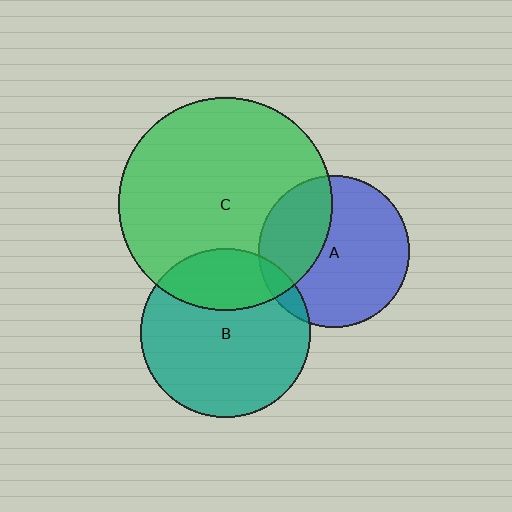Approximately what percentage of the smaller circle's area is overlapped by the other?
Approximately 25%.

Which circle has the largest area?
Circle C (green).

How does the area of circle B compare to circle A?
Approximately 1.2 times.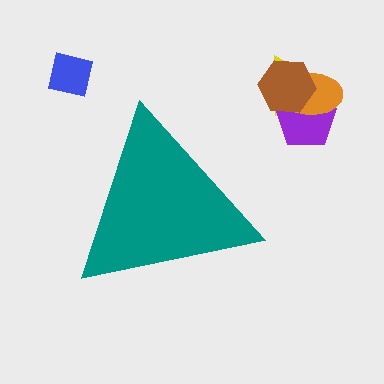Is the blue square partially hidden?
No, the blue square is fully visible.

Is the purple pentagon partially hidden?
No, the purple pentagon is fully visible.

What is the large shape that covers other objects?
A teal triangle.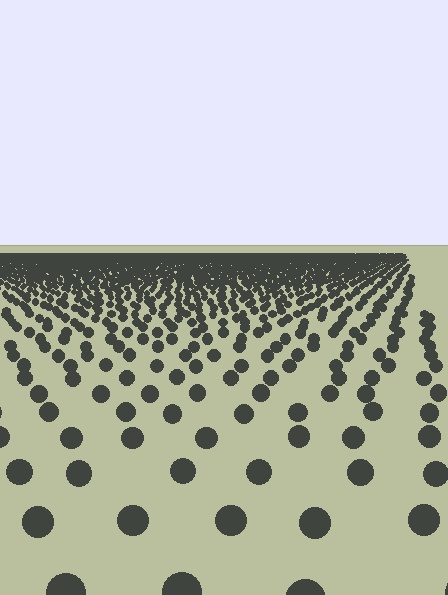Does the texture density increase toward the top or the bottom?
Density increases toward the top.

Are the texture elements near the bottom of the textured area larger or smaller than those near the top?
Larger. Near the bottom, elements are closer to the viewer and appear at a bigger on-screen size.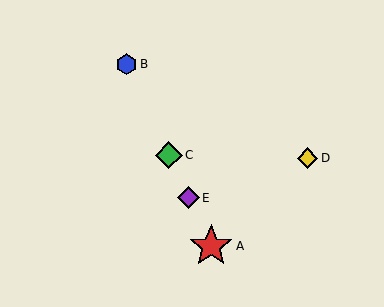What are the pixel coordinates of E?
Object E is at (188, 198).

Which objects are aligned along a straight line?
Objects A, B, C, E are aligned along a straight line.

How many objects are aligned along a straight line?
4 objects (A, B, C, E) are aligned along a straight line.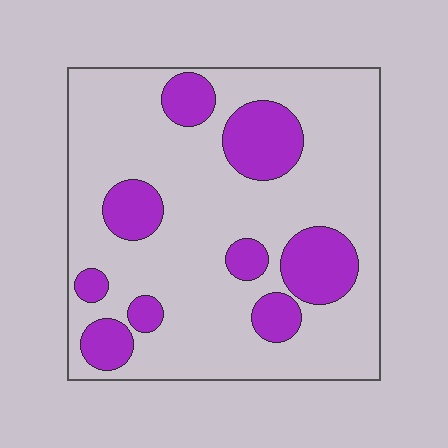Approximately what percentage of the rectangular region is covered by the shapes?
Approximately 25%.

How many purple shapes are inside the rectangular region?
9.